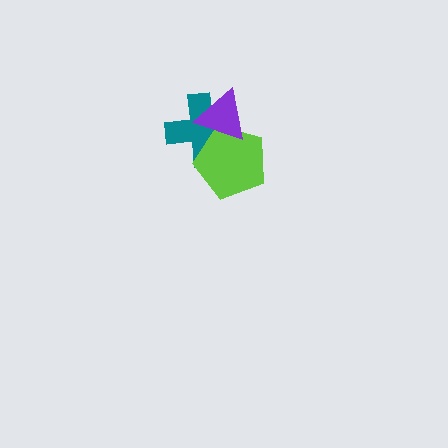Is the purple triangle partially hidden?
No, no other shape covers it.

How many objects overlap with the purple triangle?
2 objects overlap with the purple triangle.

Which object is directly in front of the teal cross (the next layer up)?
The lime pentagon is directly in front of the teal cross.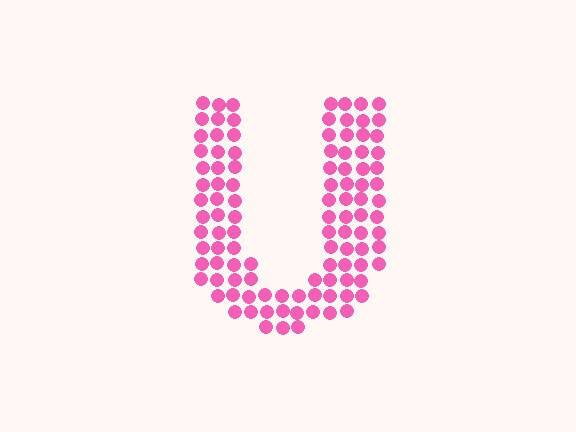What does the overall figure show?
The overall figure shows the letter U.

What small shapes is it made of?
It is made of small circles.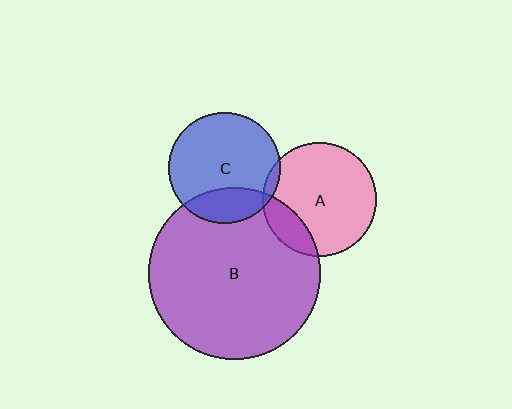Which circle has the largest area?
Circle B (purple).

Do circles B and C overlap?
Yes.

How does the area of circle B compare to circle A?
Approximately 2.3 times.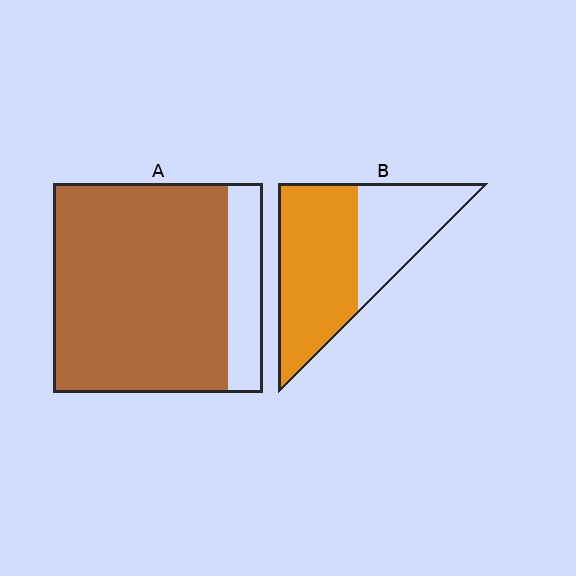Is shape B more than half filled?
Yes.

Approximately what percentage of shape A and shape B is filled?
A is approximately 85% and B is approximately 60%.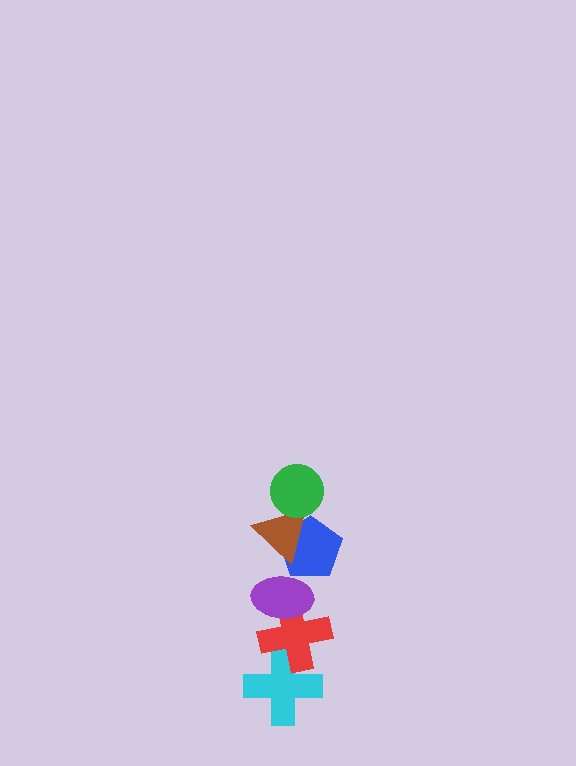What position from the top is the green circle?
The green circle is 1st from the top.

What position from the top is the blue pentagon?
The blue pentagon is 3rd from the top.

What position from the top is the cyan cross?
The cyan cross is 6th from the top.